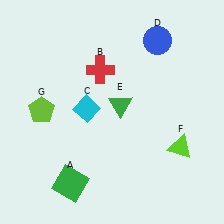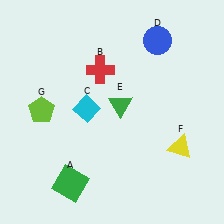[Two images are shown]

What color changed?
The triangle (F) changed from lime in Image 1 to yellow in Image 2.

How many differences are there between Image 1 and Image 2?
There is 1 difference between the two images.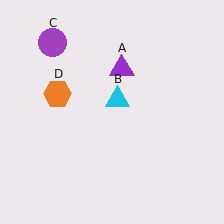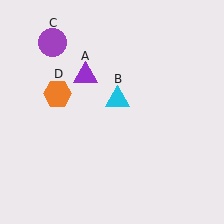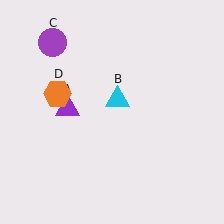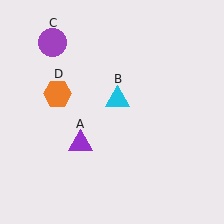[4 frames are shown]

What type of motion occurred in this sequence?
The purple triangle (object A) rotated counterclockwise around the center of the scene.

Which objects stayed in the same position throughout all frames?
Cyan triangle (object B) and purple circle (object C) and orange hexagon (object D) remained stationary.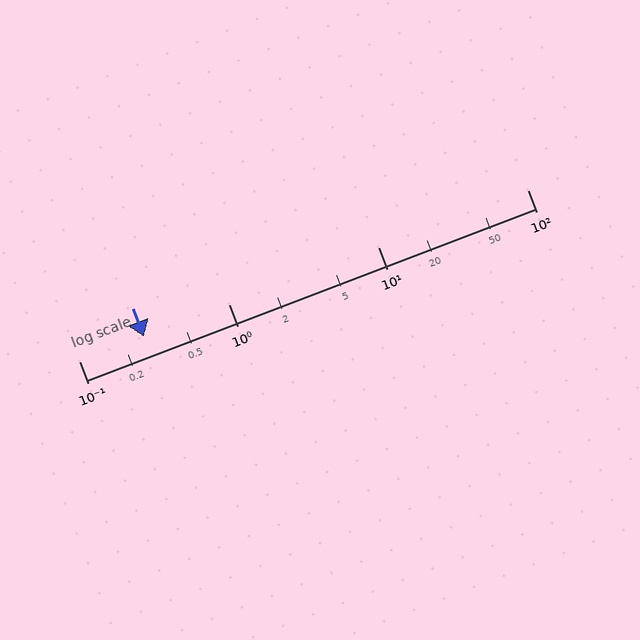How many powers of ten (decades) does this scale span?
The scale spans 3 decades, from 0.1 to 100.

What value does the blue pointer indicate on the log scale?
The pointer indicates approximately 0.27.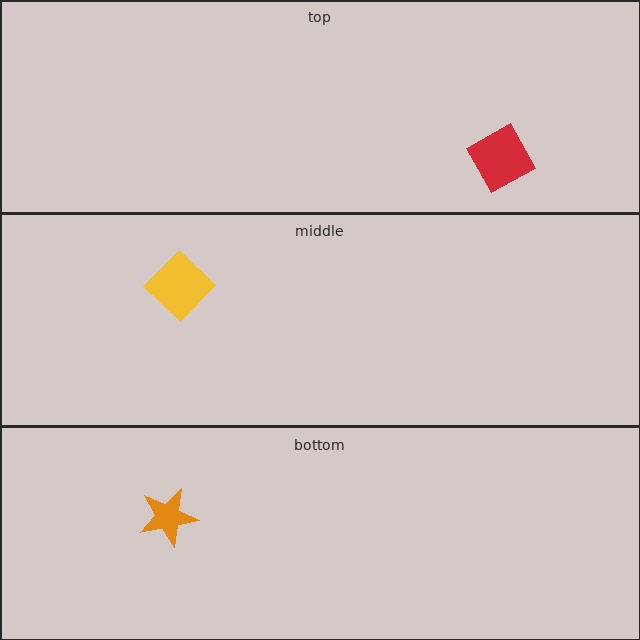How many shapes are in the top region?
1.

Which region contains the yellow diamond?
The middle region.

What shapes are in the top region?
The red square.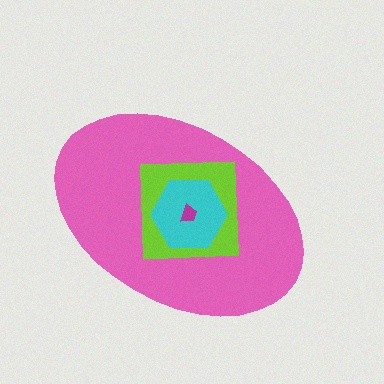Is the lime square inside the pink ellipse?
Yes.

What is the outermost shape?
The pink ellipse.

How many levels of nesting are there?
4.